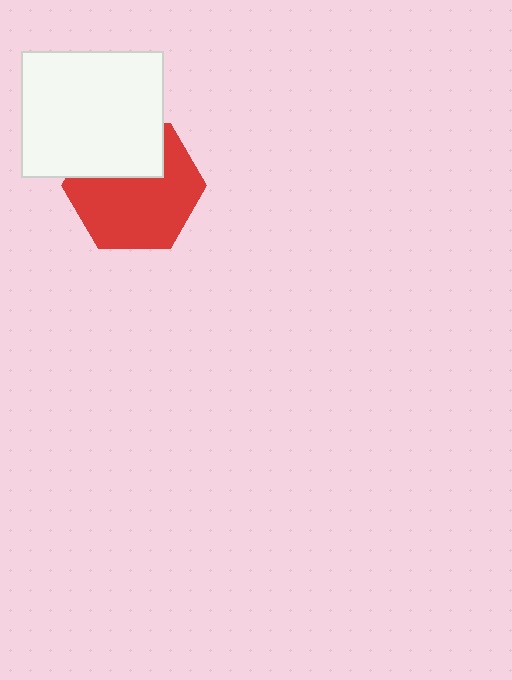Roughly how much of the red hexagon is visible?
Most of it is visible (roughly 68%).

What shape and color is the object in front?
The object in front is a white rectangle.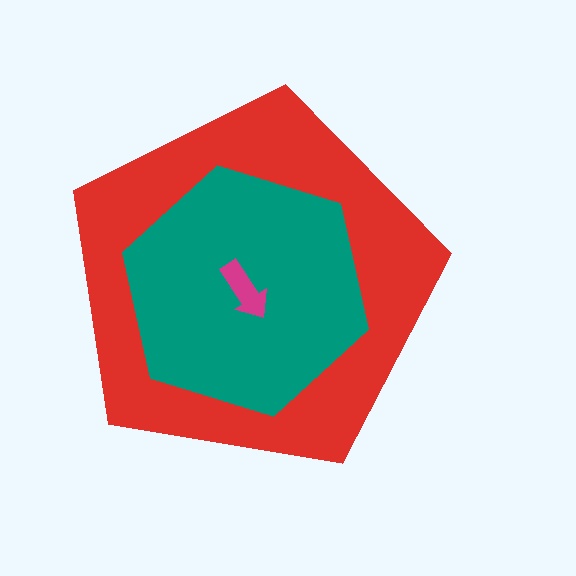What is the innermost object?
The magenta arrow.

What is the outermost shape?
The red pentagon.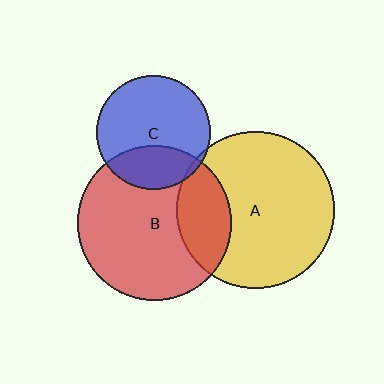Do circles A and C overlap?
Yes.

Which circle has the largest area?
Circle A (yellow).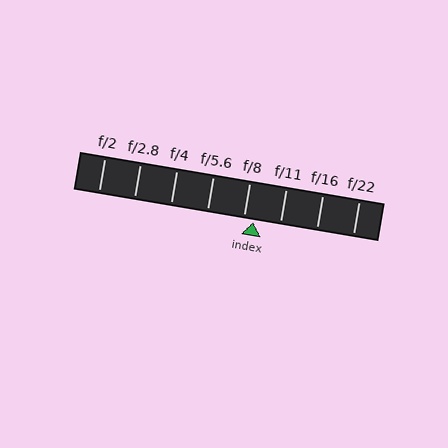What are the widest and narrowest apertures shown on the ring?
The widest aperture shown is f/2 and the narrowest is f/22.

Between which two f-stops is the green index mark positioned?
The index mark is between f/8 and f/11.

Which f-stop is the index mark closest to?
The index mark is closest to f/8.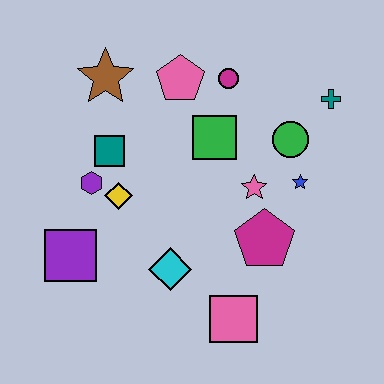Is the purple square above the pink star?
No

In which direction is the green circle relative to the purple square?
The green circle is to the right of the purple square.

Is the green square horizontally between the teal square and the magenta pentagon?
Yes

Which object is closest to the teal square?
The purple hexagon is closest to the teal square.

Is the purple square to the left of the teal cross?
Yes